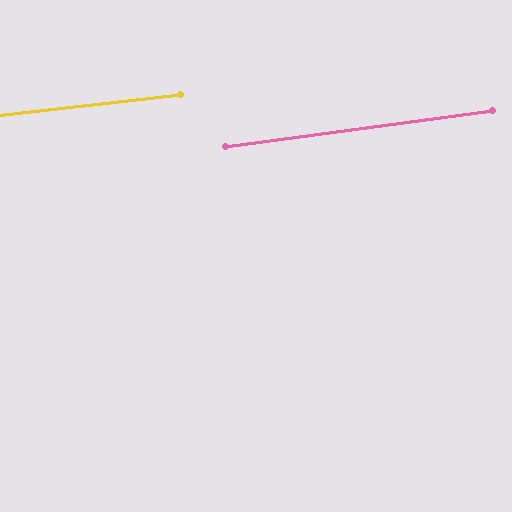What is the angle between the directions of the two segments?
Approximately 1 degree.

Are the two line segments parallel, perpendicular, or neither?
Parallel — their directions differ by only 1.3°.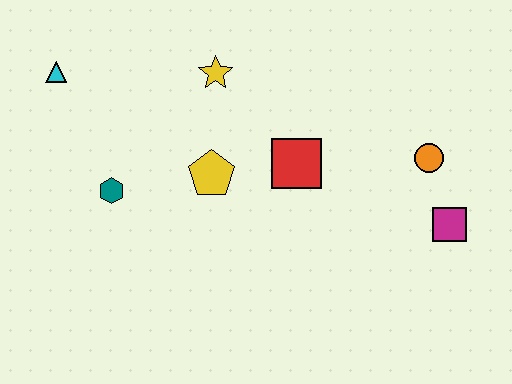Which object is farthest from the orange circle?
The cyan triangle is farthest from the orange circle.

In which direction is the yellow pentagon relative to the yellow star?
The yellow pentagon is below the yellow star.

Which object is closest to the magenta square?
The orange circle is closest to the magenta square.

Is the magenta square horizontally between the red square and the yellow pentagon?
No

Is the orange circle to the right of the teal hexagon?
Yes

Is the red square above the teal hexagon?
Yes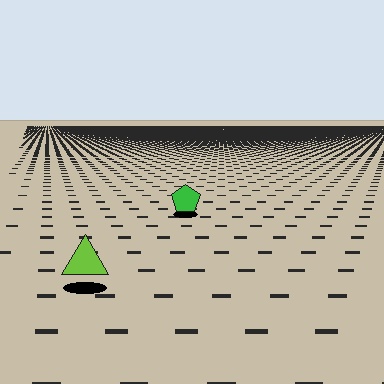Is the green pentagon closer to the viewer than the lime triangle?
No. The lime triangle is closer — you can tell from the texture gradient: the ground texture is coarser near it.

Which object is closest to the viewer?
The lime triangle is closest. The texture marks near it are larger and more spread out.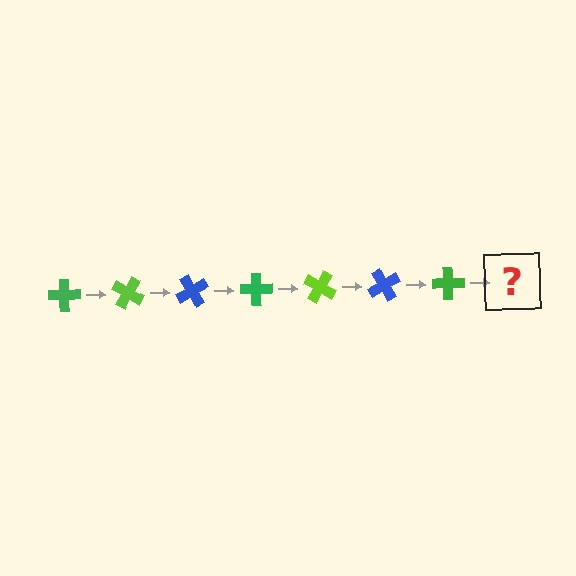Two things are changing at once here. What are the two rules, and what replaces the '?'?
The two rules are that it rotates 30 degrees each step and the color cycles through green, lime, and blue. The '?' should be a lime cross, rotated 210 degrees from the start.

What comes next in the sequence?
The next element should be a lime cross, rotated 210 degrees from the start.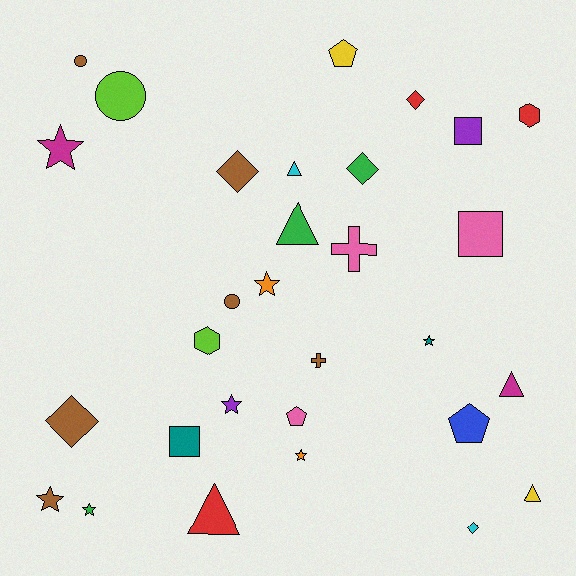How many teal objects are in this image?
There are 2 teal objects.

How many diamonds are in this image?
There are 5 diamonds.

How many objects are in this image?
There are 30 objects.